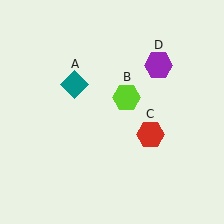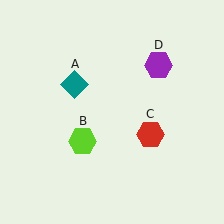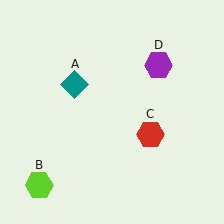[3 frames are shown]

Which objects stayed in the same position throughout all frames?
Teal diamond (object A) and red hexagon (object C) and purple hexagon (object D) remained stationary.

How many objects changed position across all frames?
1 object changed position: lime hexagon (object B).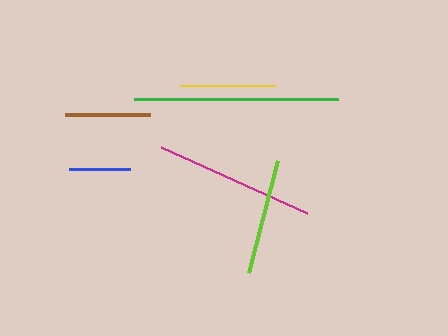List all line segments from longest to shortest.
From longest to shortest: green, magenta, lime, yellow, brown, blue.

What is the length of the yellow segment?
The yellow segment is approximately 96 pixels long.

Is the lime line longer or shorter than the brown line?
The lime line is longer than the brown line.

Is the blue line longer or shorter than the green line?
The green line is longer than the blue line.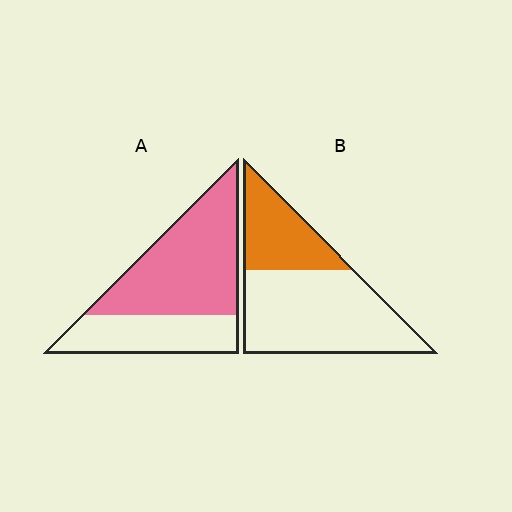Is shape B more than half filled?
No.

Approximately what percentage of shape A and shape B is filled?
A is approximately 65% and B is approximately 35%.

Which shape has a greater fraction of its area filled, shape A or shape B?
Shape A.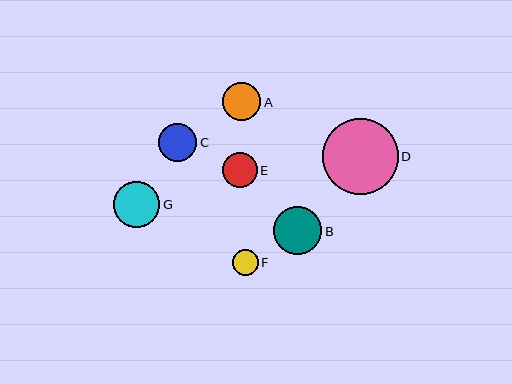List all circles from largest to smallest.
From largest to smallest: D, B, G, A, C, E, F.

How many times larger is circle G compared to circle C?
Circle G is approximately 1.2 times the size of circle C.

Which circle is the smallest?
Circle F is the smallest with a size of approximately 26 pixels.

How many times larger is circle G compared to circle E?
Circle G is approximately 1.3 times the size of circle E.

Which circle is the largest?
Circle D is the largest with a size of approximately 76 pixels.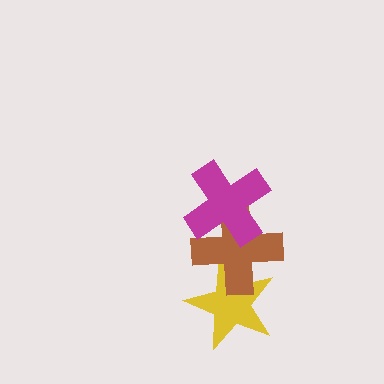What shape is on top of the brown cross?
The magenta cross is on top of the brown cross.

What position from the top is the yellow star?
The yellow star is 3rd from the top.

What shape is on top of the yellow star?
The brown cross is on top of the yellow star.